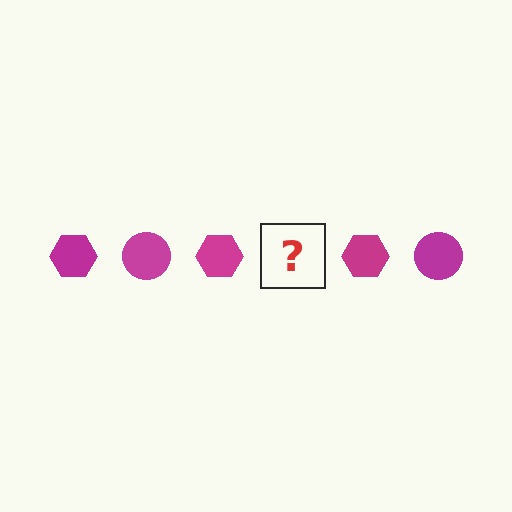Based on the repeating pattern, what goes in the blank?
The blank should be a magenta circle.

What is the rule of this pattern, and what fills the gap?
The rule is that the pattern cycles through hexagon, circle shapes in magenta. The gap should be filled with a magenta circle.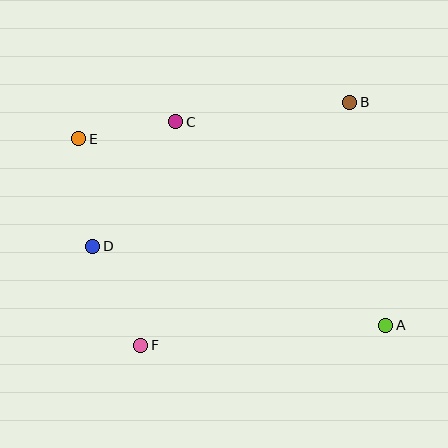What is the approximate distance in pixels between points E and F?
The distance between E and F is approximately 216 pixels.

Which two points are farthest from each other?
Points A and E are farthest from each other.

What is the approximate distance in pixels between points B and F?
The distance between B and F is approximately 321 pixels.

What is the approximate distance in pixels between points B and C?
The distance between B and C is approximately 175 pixels.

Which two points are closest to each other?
Points C and E are closest to each other.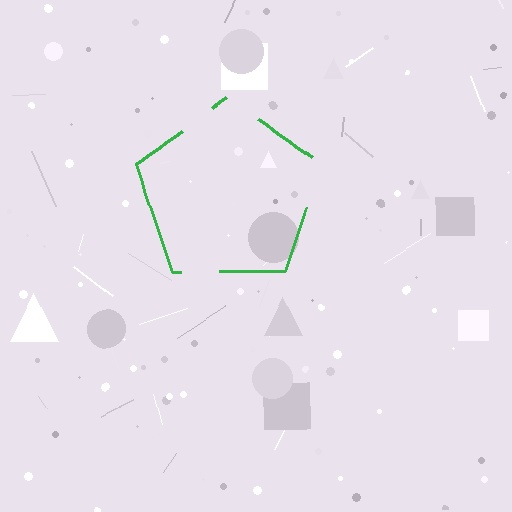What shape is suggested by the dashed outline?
The dashed outline suggests a pentagon.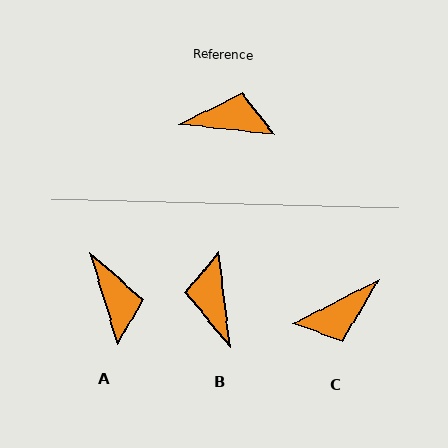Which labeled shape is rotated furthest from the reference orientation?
C, about 147 degrees away.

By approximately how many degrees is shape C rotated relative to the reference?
Approximately 147 degrees clockwise.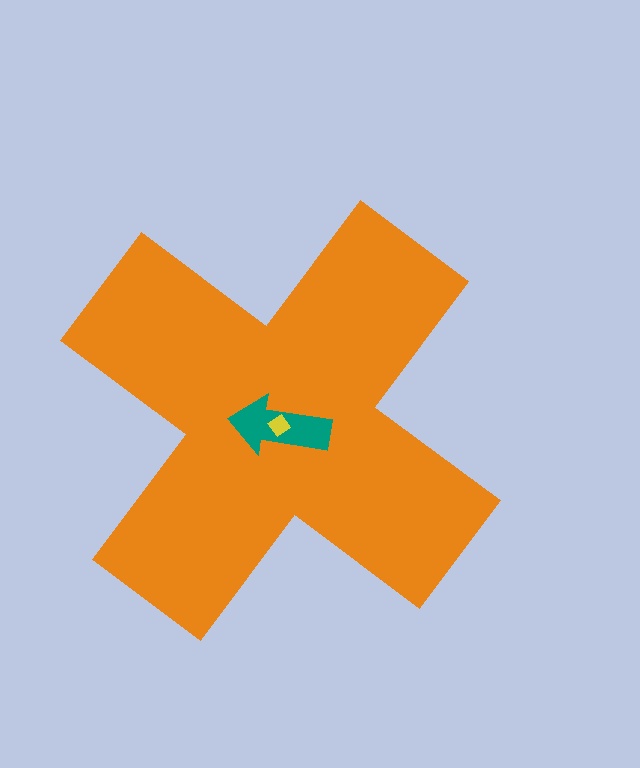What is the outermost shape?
The orange cross.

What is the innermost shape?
The yellow diamond.